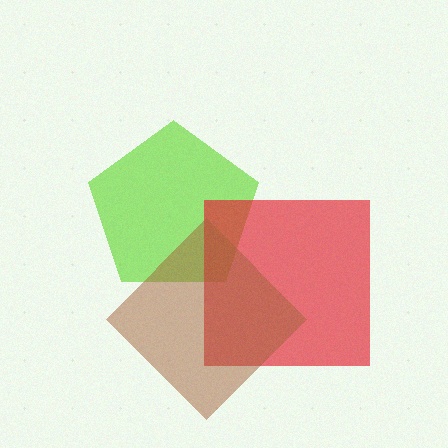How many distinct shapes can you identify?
There are 3 distinct shapes: a lime pentagon, a red square, a brown diamond.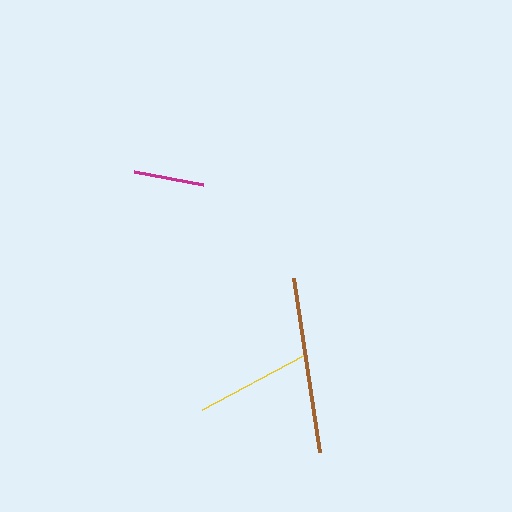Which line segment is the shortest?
The magenta line is the shortest at approximately 70 pixels.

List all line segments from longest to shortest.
From longest to shortest: brown, yellow, magenta.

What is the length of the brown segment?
The brown segment is approximately 176 pixels long.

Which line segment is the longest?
The brown line is the longest at approximately 176 pixels.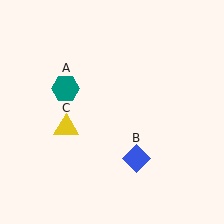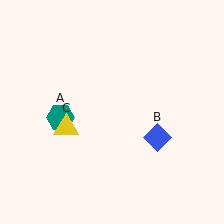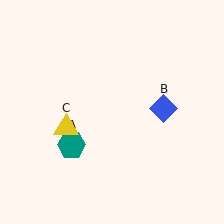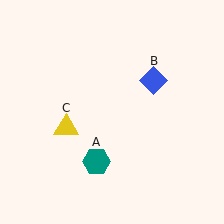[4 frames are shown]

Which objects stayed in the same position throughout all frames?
Yellow triangle (object C) remained stationary.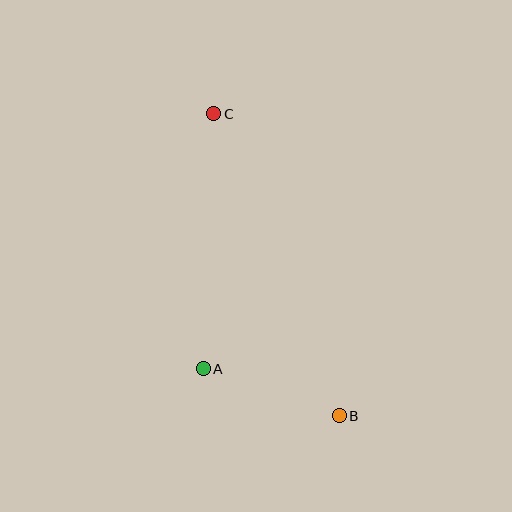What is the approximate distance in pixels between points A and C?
The distance between A and C is approximately 255 pixels.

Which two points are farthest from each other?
Points B and C are farthest from each other.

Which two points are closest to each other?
Points A and B are closest to each other.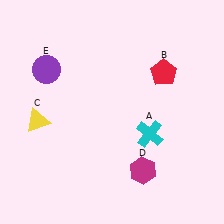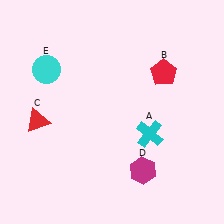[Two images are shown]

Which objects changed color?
C changed from yellow to red. E changed from purple to cyan.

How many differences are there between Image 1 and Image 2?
There are 2 differences between the two images.